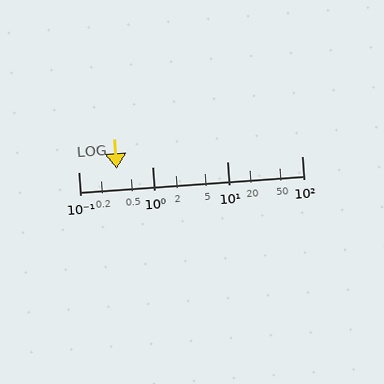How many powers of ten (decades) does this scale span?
The scale spans 3 decades, from 0.1 to 100.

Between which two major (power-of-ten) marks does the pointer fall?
The pointer is between 0.1 and 1.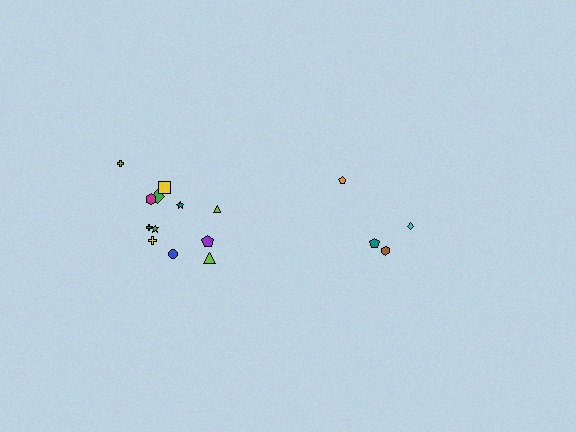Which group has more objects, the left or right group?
The left group.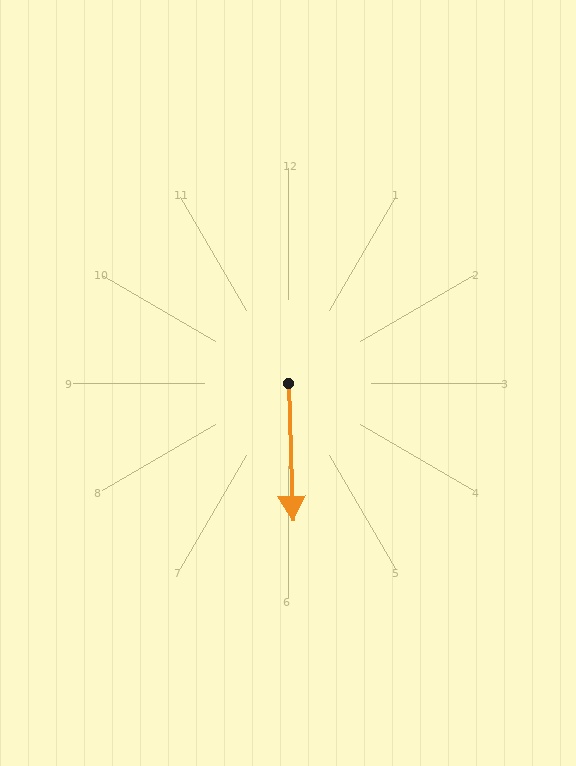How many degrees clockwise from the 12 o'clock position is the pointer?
Approximately 178 degrees.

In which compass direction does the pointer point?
South.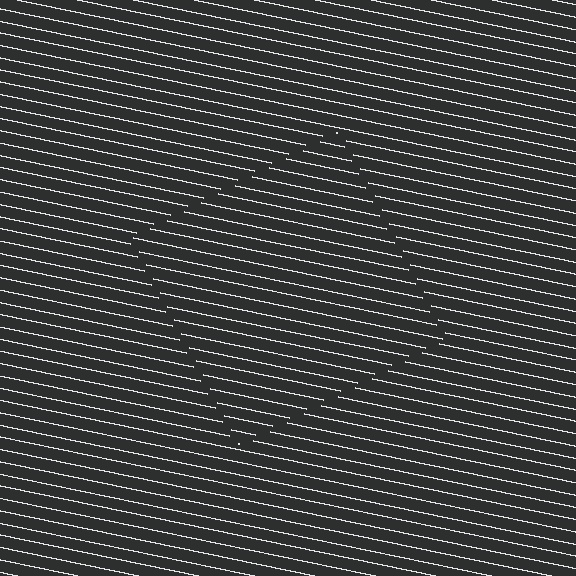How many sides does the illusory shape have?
4 sides — the line-ends trace a square.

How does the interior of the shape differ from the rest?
The interior of the shape contains the same grating, shifted by half a period — the contour is defined by the phase discontinuity where line-ends from the inner and outer gratings abut.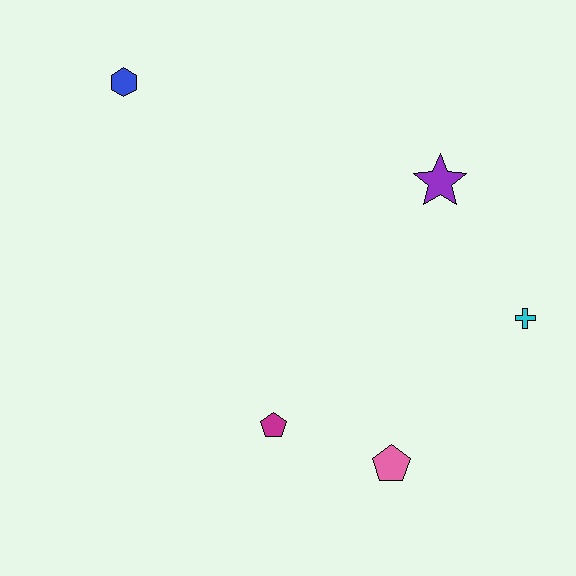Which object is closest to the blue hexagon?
The purple star is closest to the blue hexagon.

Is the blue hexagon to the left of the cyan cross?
Yes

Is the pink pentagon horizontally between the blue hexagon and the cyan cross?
Yes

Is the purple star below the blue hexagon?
Yes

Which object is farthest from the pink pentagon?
The blue hexagon is farthest from the pink pentagon.